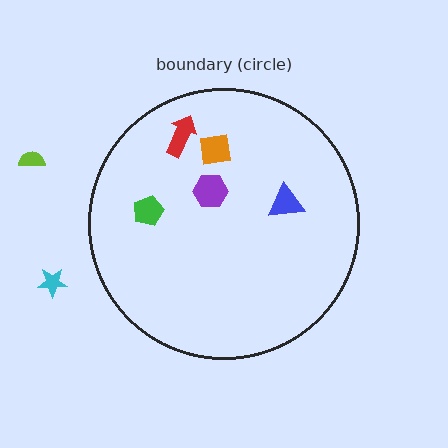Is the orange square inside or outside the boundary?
Inside.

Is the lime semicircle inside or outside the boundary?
Outside.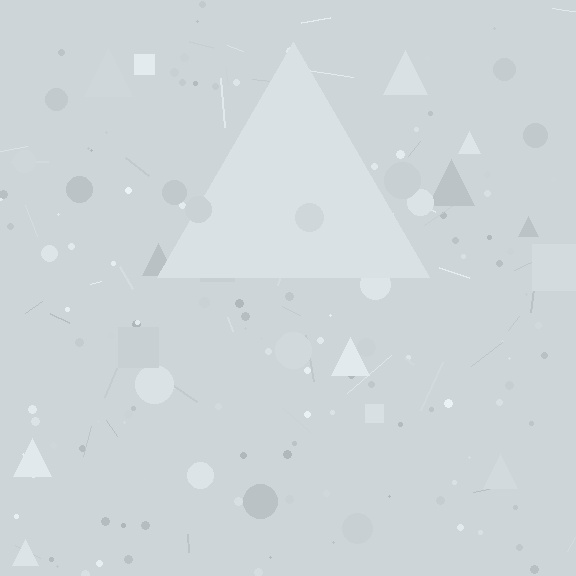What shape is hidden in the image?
A triangle is hidden in the image.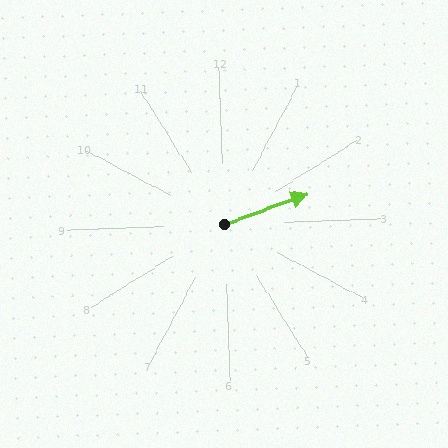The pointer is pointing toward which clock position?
Roughly 2 o'clock.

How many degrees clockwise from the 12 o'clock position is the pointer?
Approximately 72 degrees.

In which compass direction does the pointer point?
East.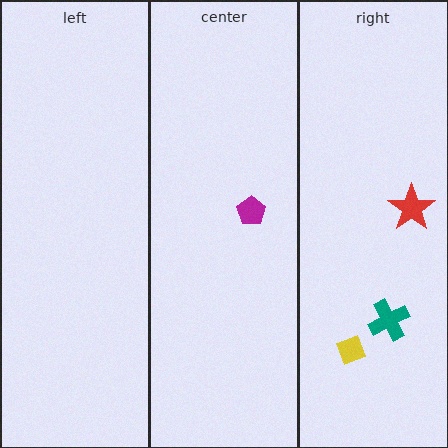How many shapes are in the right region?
3.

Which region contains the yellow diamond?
The right region.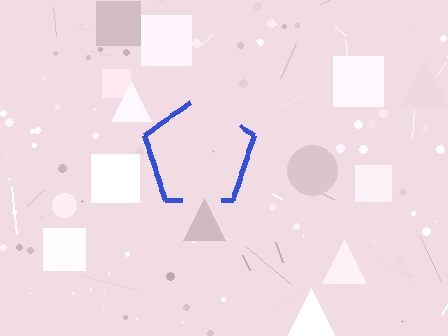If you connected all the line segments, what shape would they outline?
They would outline a pentagon.